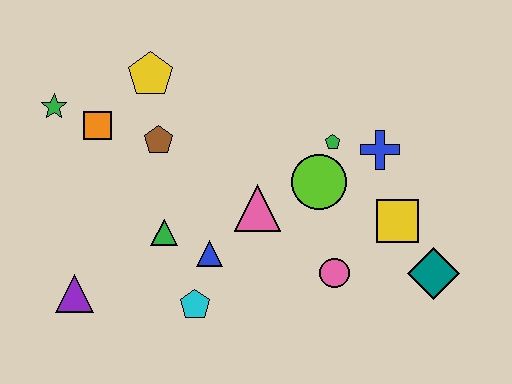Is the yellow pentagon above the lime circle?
Yes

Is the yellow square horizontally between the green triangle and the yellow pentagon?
No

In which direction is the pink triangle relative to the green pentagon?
The pink triangle is to the left of the green pentagon.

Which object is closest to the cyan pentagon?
The blue triangle is closest to the cyan pentagon.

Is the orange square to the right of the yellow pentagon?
No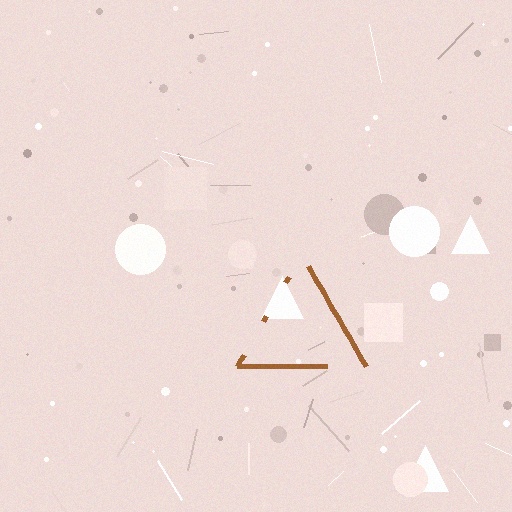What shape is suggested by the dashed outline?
The dashed outline suggests a triangle.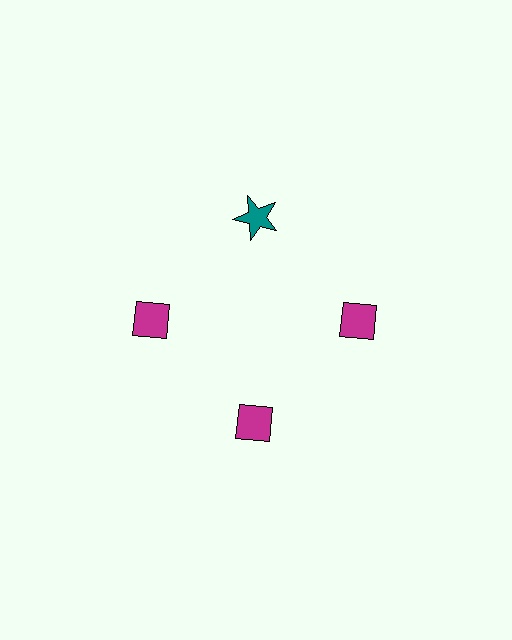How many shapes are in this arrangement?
There are 4 shapes arranged in a ring pattern.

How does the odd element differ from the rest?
It differs in both color (teal instead of magenta) and shape (star instead of diamond).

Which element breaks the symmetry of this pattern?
The teal star at roughly the 12 o'clock position breaks the symmetry. All other shapes are magenta diamonds.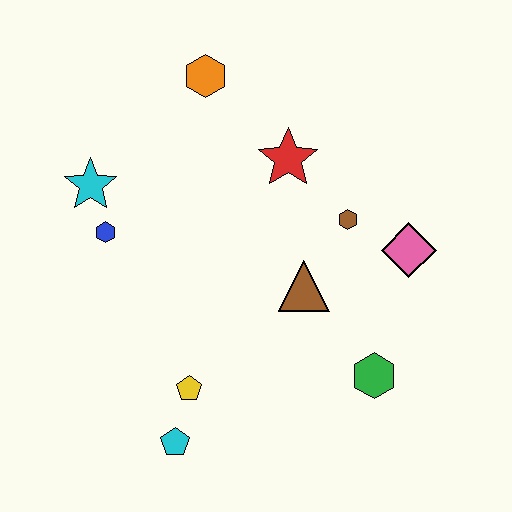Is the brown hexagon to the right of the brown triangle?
Yes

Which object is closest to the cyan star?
The blue hexagon is closest to the cyan star.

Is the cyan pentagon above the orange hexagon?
No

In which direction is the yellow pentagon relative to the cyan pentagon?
The yellow pentagon is above the cyan pentagon.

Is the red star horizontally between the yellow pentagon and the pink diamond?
Yes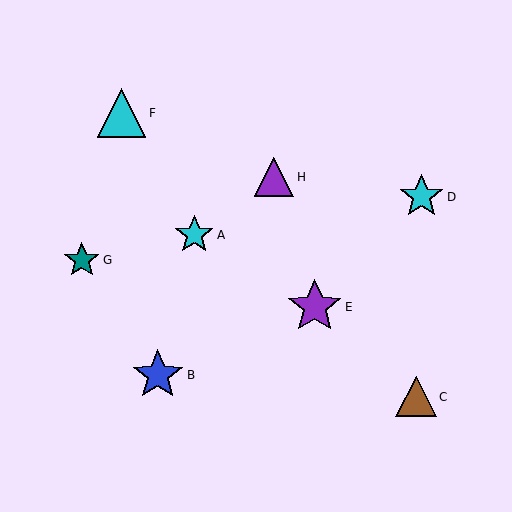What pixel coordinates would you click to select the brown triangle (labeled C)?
Click at (416, 397) to select the brown triangle C.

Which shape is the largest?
The purple star (labeled E) is the largest.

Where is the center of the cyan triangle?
The center of the cyan triangle is at (122, 113).